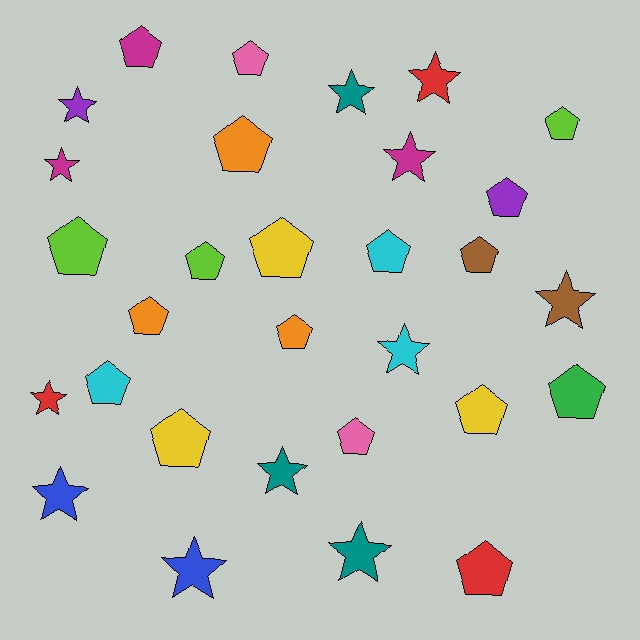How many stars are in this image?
There are 12 stars.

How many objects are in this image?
There are 30 objects.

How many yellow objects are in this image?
There are 3 yellow objects.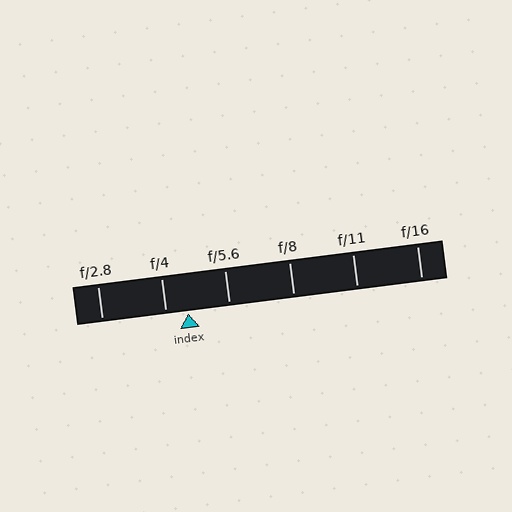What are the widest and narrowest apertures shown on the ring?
The widest aperture shown is f/2.8 and the narrowest is f/16.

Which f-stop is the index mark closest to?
The index mark is closest to f/4.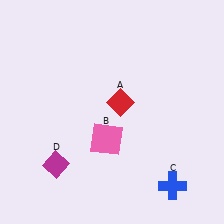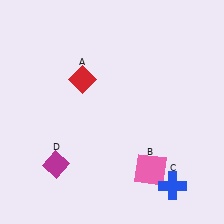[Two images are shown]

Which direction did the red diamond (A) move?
The red diamond (A) moved left.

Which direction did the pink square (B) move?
The pink square (B) moved right.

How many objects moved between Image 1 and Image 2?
2 objects moved between the two images.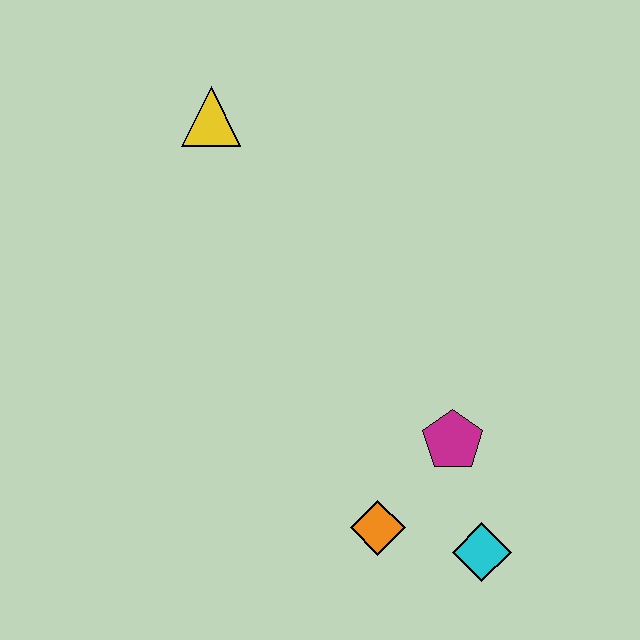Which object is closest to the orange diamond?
The cyan diamond is closest to the orange diamond.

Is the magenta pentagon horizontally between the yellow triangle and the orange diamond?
No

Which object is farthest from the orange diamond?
The yellow triangle is farthest from the orange diamond.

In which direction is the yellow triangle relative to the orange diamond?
The yellow triangle is above the orange diamond.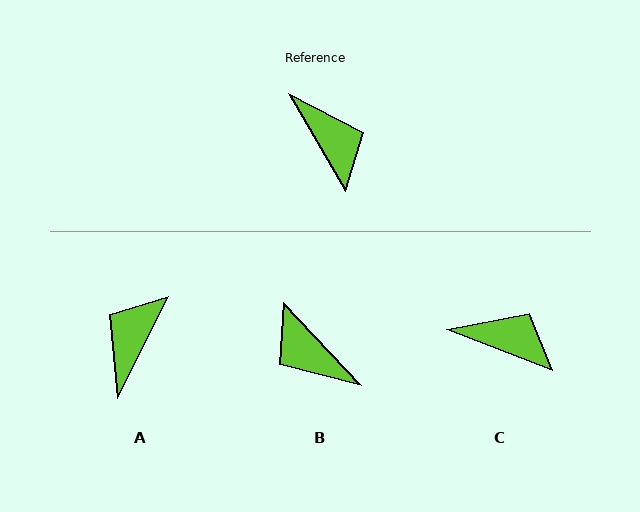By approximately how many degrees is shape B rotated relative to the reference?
Approximately 167 degrees clockwise.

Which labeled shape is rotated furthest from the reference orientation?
B, about 167 degrees away.